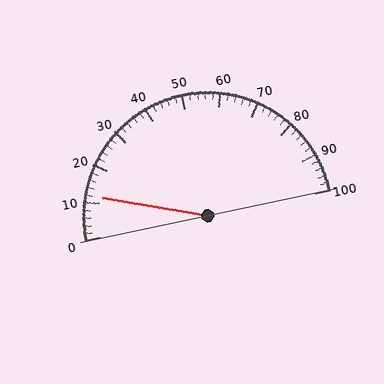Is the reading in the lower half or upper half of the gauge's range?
The reading is in the lower half of the range (0 to 100).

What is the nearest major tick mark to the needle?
The nearest major tick mark is 10.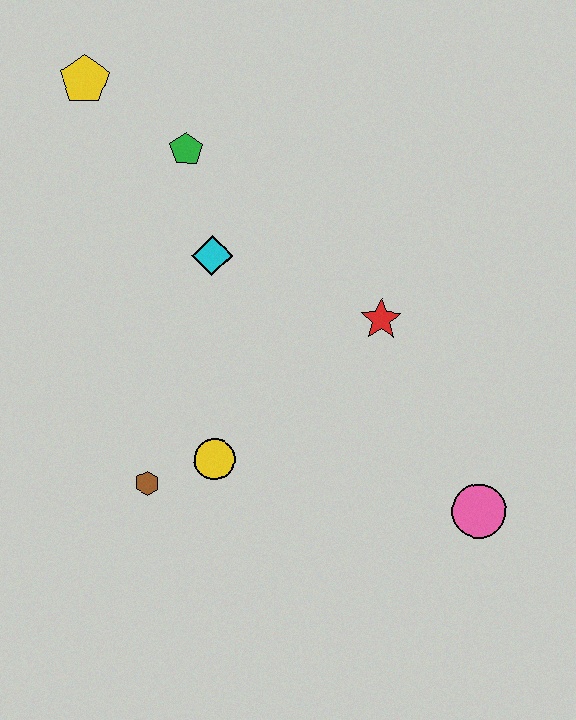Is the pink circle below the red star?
Yes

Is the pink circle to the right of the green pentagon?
Yes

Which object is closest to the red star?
The cyan diamond is closest to the red star.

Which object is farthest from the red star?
The yellow pentagon is farthest from the red star.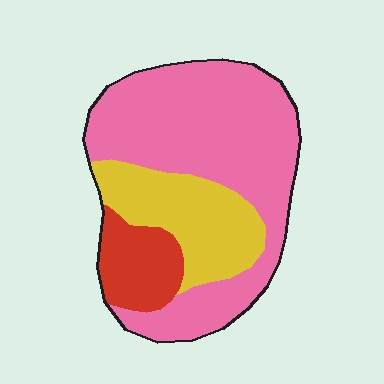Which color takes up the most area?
Pink, at roughly 60%.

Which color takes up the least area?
Red, at roughly 15%.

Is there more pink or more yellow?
Pink.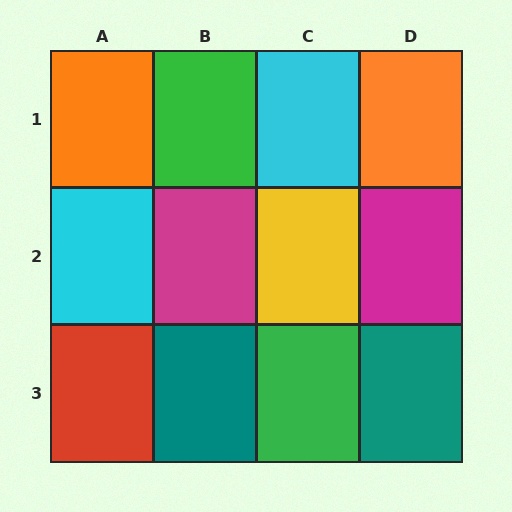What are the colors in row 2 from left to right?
Cyan, magenta, yellow, magenta.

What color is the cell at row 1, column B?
Green.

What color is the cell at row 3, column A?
Red.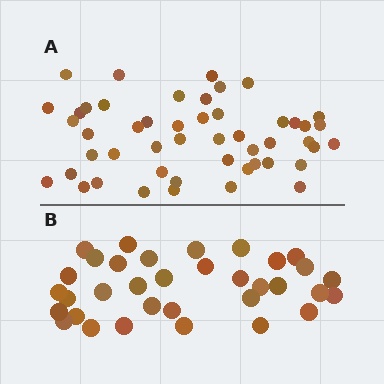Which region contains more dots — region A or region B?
Region A (the top region) has more dots.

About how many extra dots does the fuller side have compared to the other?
Region A has approximately 15 more dots than region B.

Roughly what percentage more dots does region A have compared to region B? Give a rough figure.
About 45% more.